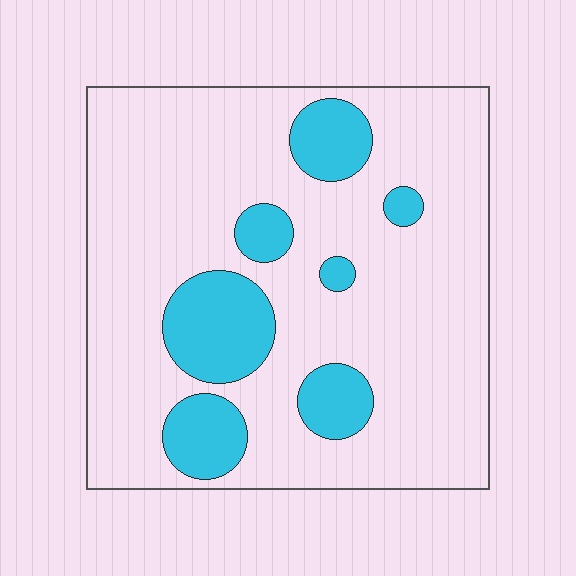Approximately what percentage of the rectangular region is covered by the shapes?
Approximately 20%.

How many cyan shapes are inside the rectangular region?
7.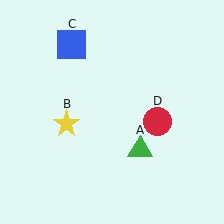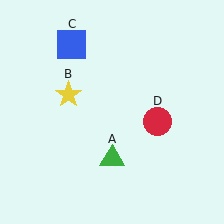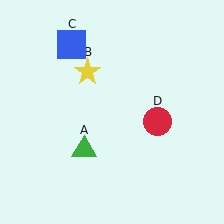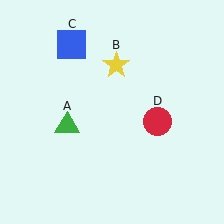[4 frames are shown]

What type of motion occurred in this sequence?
The green triangle (object A), yellow star (object B) rotated clockwise around the center of the scene.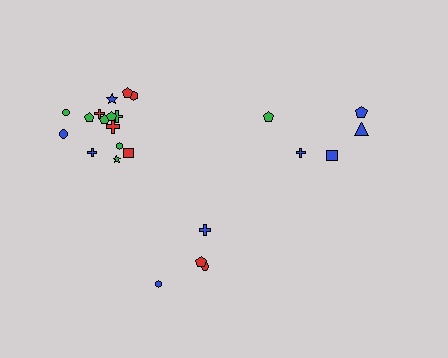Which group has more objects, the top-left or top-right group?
The top-left group.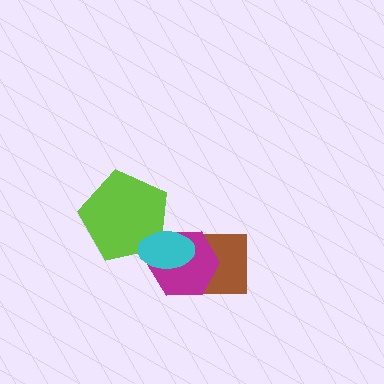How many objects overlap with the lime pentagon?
2 objects overlap with the lime pentagon.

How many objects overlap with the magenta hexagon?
3 objects overlap with the magenta hexagon.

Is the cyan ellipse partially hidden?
No, no other shape covers it.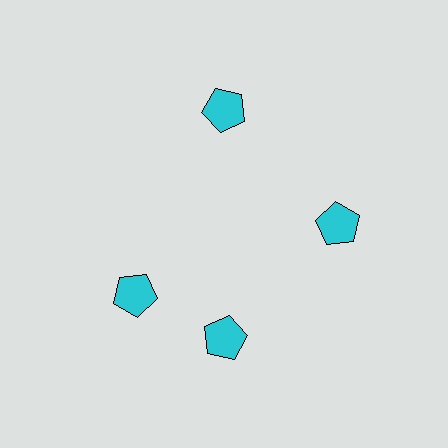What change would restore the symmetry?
The symmetry would be restored by rotating it back into even spacing with its neighbors so that all 4 pentagons sit at equal angles and equal distance from the center.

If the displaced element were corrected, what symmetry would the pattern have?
It would have 4-fold rotational symmetry — the pattern would map onto itself every 90 degrees.